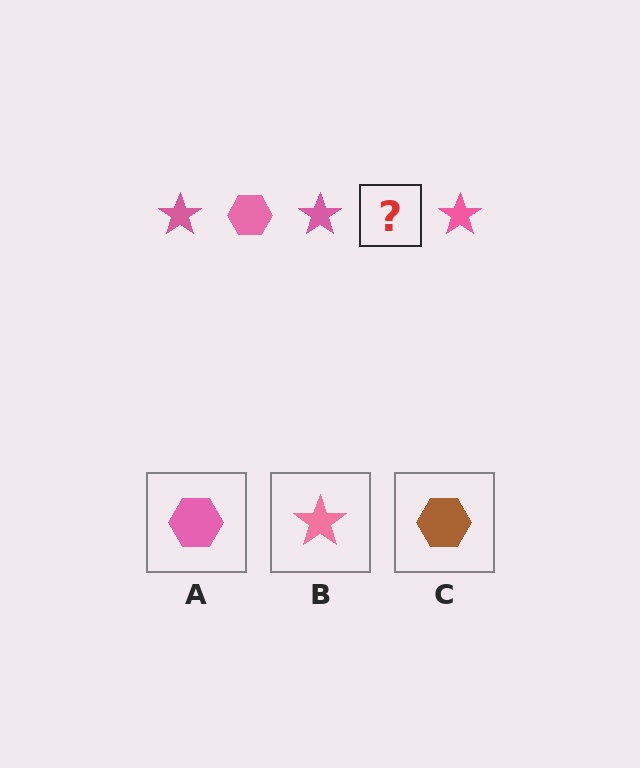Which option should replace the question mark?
Option A.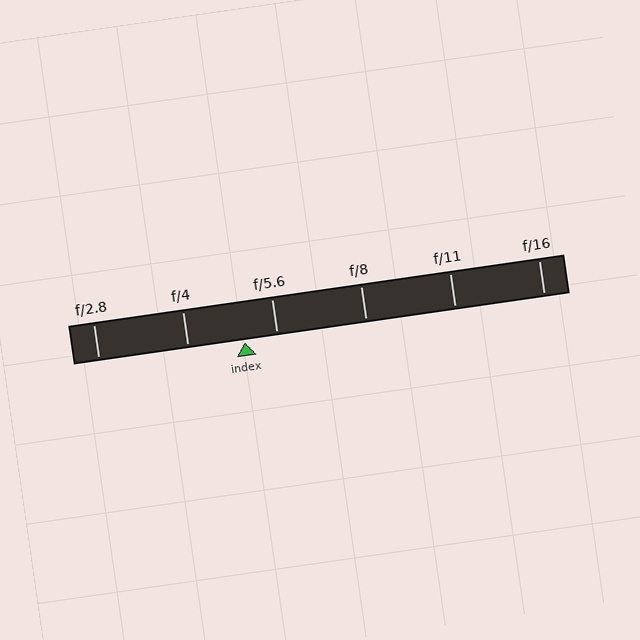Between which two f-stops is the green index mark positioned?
The index mark is between f/4 and f/5.6.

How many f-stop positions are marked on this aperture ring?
There are 6 f-stop positions marked.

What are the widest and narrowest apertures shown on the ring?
The widest aperture shown is f/2.8 and the narrowest is f/16.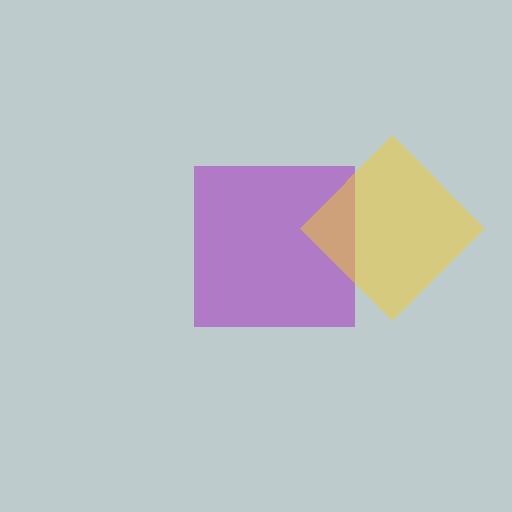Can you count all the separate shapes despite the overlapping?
Yes, there are 2 separate shapes.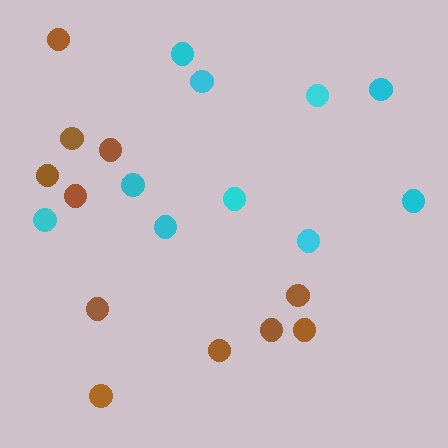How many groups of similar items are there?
There are 2 groups: one group of cyan circles (10) and one group of brown circles (11).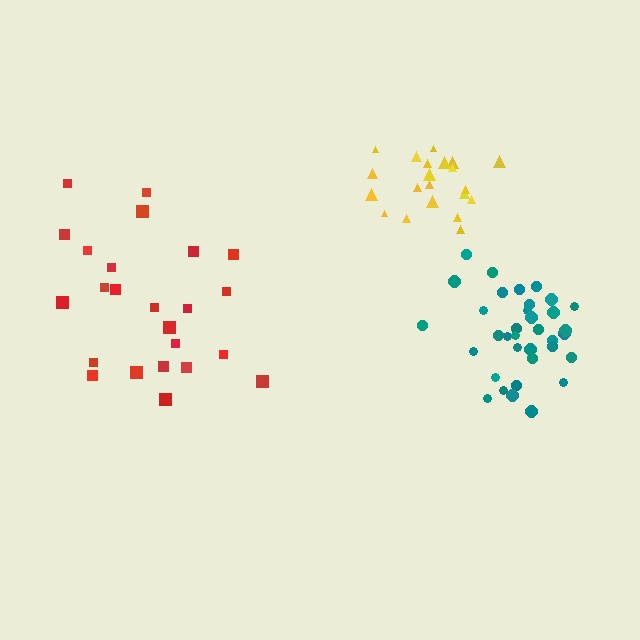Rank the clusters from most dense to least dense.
teal, yellow, red.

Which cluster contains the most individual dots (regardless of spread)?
Teal (35).